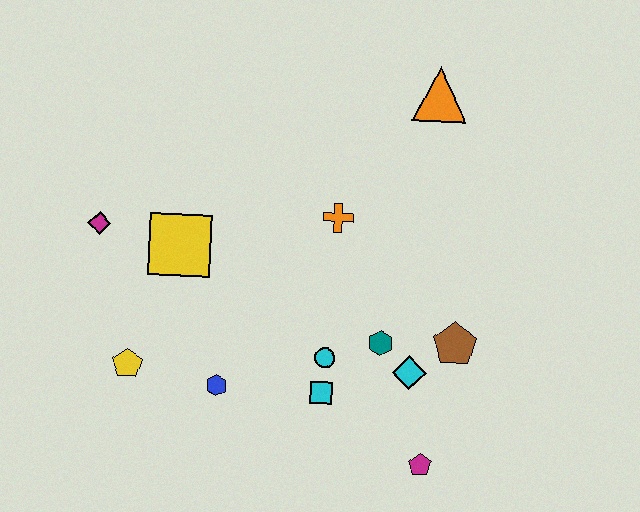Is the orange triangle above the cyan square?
Yes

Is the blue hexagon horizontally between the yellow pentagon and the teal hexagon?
Yes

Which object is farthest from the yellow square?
The magenta pentagon is farthest from the yellow square.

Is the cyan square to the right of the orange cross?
No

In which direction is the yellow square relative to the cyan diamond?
The yellow square is to the left of the cyan diamond.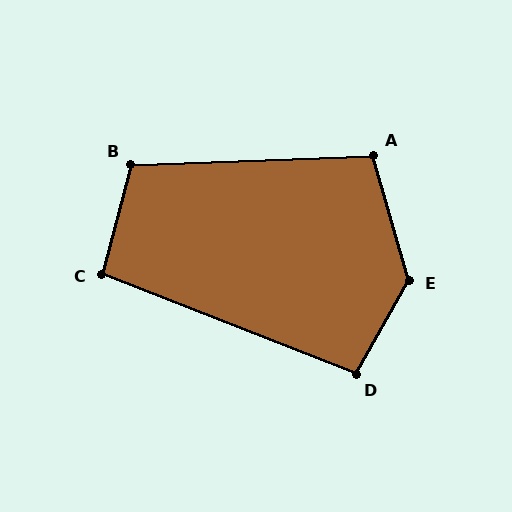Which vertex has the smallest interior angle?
C, at approximately 97 degrees.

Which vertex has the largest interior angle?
E, at approximately 135 degrees.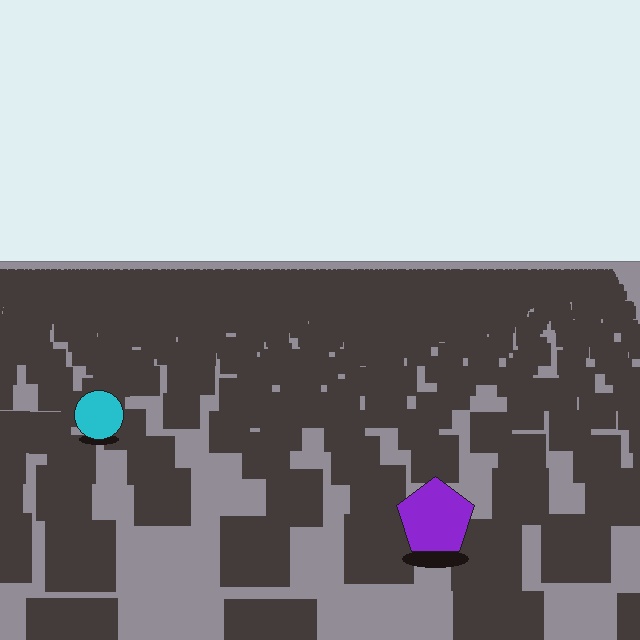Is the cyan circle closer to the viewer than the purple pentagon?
No. The purple pentagon is closer — you can tell from the texture gradient: the ground texture is coarser near it.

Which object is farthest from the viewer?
The cyan circle is farthest from the viewer. It appears smaller and the ground texture around it is denser.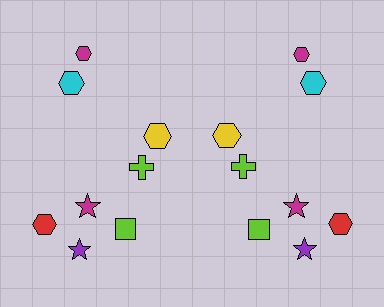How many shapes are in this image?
There are 16 shapes in this image.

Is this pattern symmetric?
Yes, this pattern has bilateral (reflection) symmetry.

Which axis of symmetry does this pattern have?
The pattern has a vertical axis of symmetry running through the center of the image.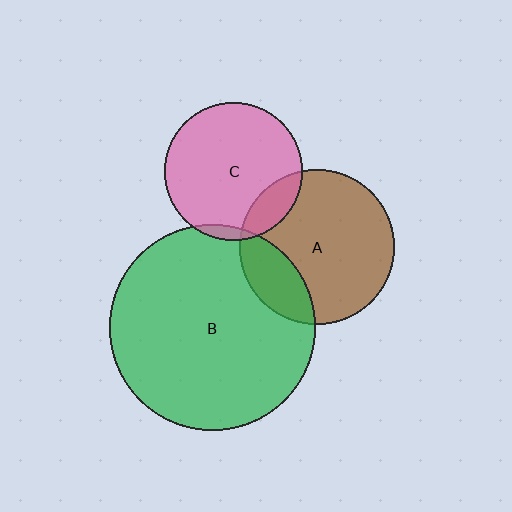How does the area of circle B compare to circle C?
Approximately 2.2 times.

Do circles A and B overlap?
Yes.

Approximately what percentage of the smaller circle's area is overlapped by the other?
Approximately 20%.